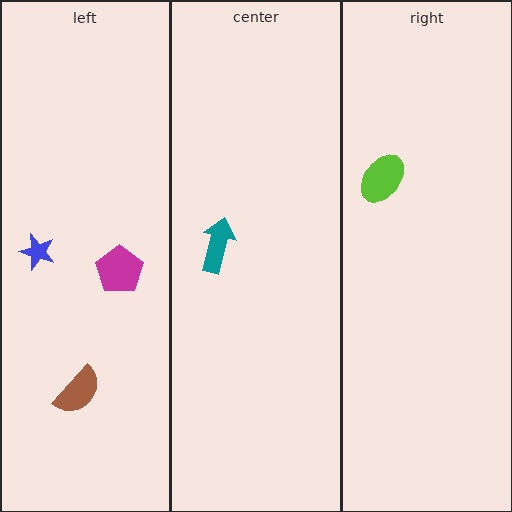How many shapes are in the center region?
1.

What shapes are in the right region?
The lime ellipse.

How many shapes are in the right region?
1.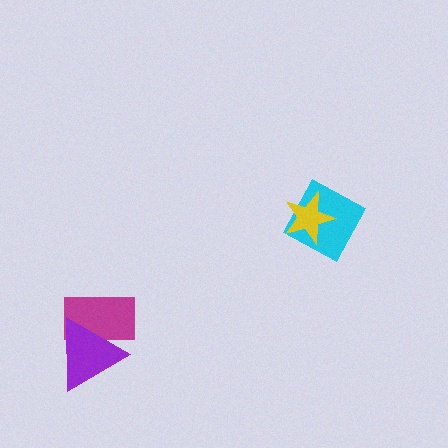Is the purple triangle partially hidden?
No, no other shape covers it.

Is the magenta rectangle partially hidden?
Yes, it is partially covered by another shape.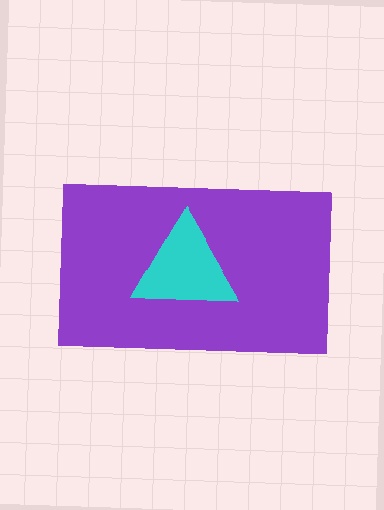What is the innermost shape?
The cyan triangle.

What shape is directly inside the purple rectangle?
The cyan triangle.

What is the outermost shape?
The purple rectangle.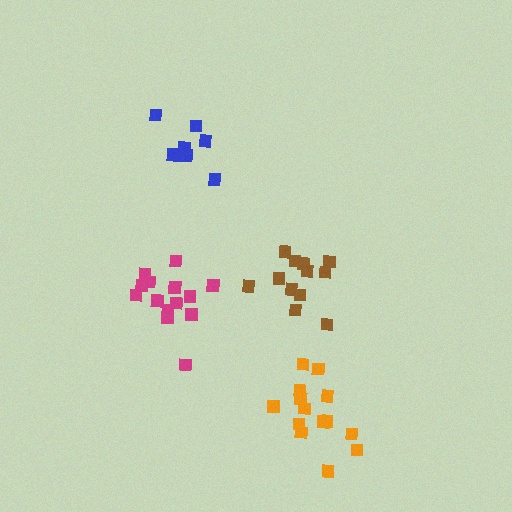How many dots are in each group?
Group 1: 8 dots, Group 2: 14 dots, Group 3: 14 dots, Group 4: 12 dots (48 total).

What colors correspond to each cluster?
The clusters are colored: blue, magenta, orange, brown.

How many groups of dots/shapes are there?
There are 4 groups.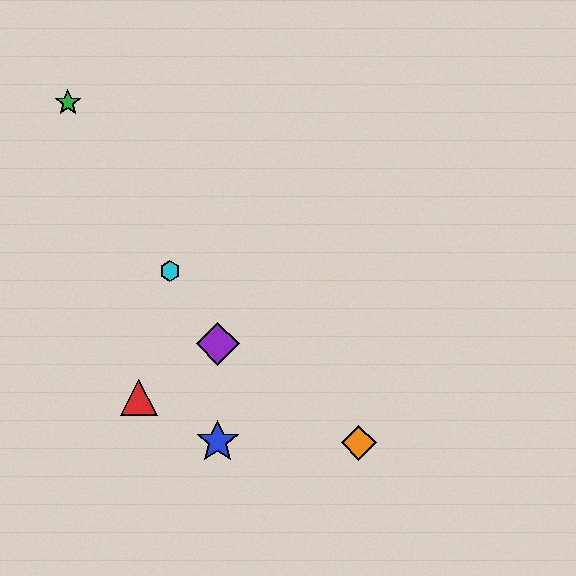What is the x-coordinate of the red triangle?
The red triangle is at x≈139.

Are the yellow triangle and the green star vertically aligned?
No, the yellow triangle is at x≈218 and the green star is at x≈68.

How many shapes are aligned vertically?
3 shapes (the blue star, the yellow triangle, the purple diamond) are aligned vertically.